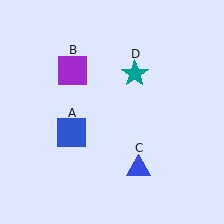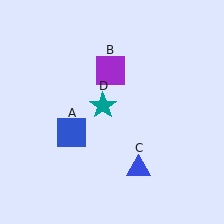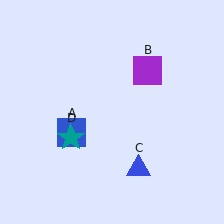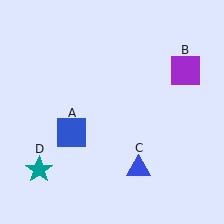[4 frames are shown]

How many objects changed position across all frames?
2 objects changed position: purple square (object B), teal star (object D).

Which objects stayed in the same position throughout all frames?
Blue square (object A) and blue triangle (object C) remained stationary.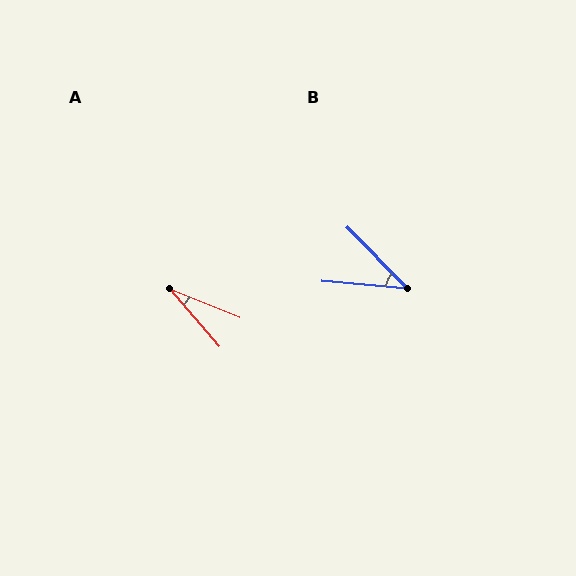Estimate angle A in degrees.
Approximately 27 degrees.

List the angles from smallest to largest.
A (27°), B (40°).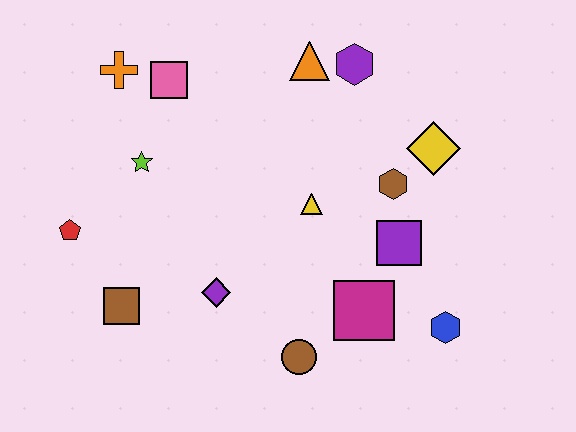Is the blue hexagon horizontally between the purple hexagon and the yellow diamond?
No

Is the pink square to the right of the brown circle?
No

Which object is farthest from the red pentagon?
The blue hexagon is farthest from the red pentagon.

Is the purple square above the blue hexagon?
Yes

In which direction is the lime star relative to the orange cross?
The lime star is below the orange cross.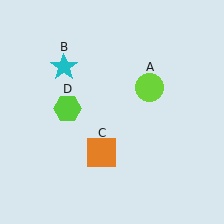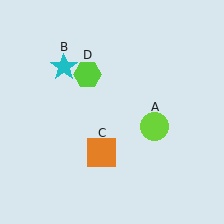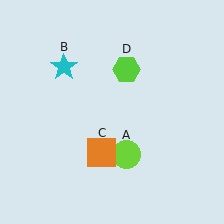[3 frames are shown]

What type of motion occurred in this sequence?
The lime circle (object A), lime hexagon (object D) rotated clockwise around the center of the scene.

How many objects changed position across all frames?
2 objects changed position: lime circle (object A), lime hexagon (object D).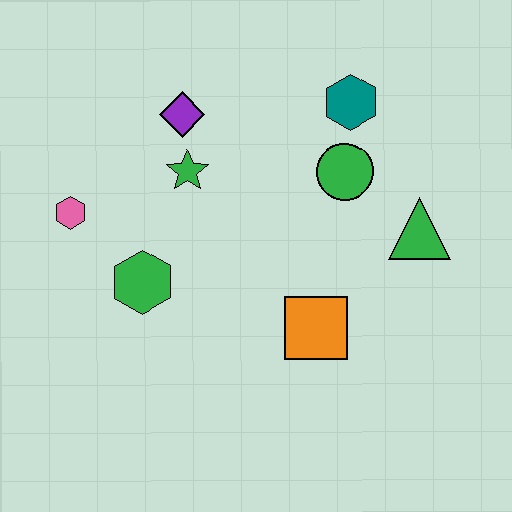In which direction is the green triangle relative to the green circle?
The green triangle is to the right of the green circle.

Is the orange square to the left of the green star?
No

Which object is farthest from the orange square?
The pink hexagon is farthest from the orange square.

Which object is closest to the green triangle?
The green circle is closest to the green triangle.